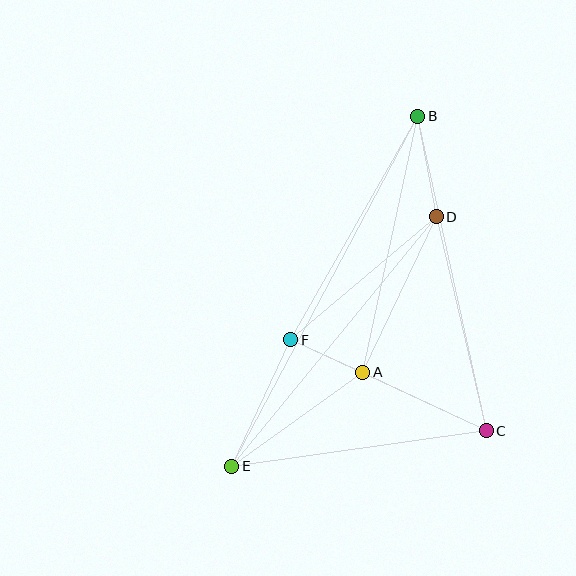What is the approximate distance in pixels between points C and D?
The distance between C and D is approximately 220 pixels.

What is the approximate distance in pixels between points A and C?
The distance between A and C is approximately 137 pixels.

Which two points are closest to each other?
Points A and F are closest to each other.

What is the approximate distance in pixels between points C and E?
The distance between C and E is approximately 257 pixels.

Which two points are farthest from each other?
Points B and E are farthest from each other.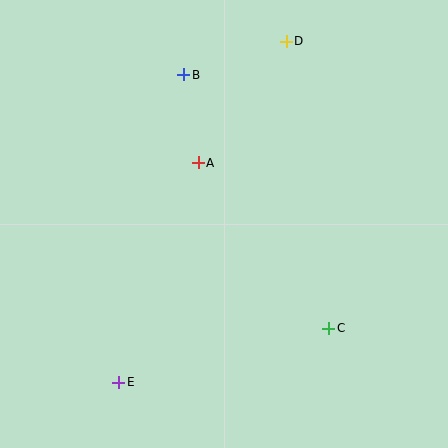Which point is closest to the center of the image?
Point A at (198, 163) is closest to the center.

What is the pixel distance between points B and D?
The distance between B and D is 108 pixels.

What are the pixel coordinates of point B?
Point B is at (184, 75).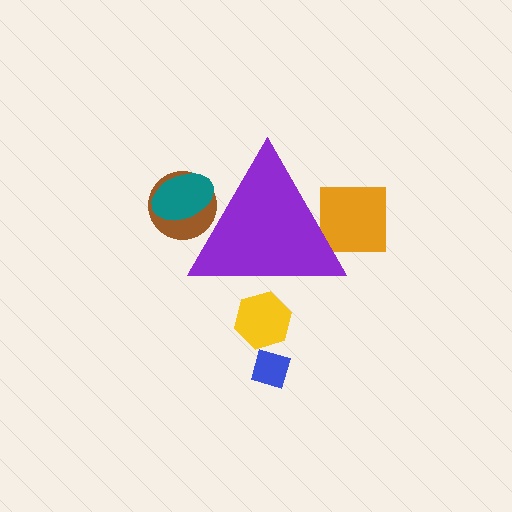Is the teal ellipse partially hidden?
Yes, the teal ellipse is partially hidden behind the purple triangle.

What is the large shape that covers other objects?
A purple triangle.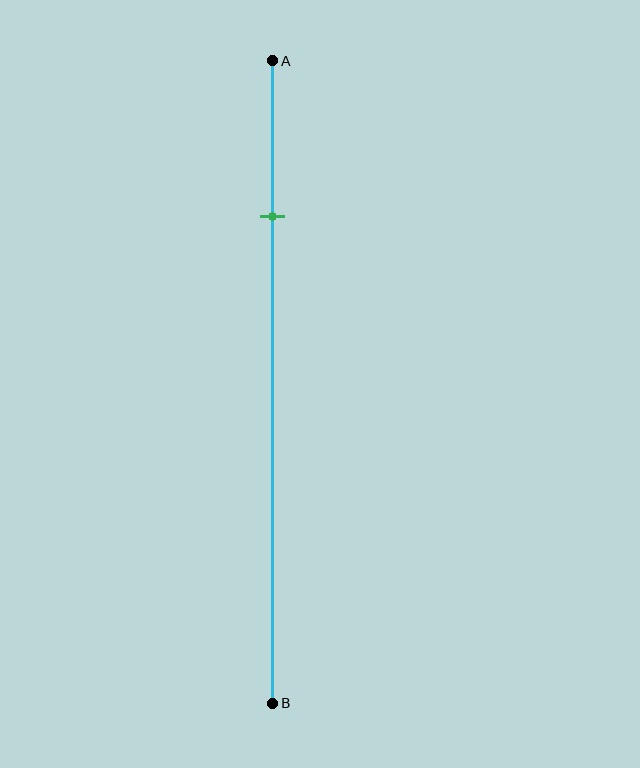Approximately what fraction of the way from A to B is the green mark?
The green mark is approximately 25% of the way from A to B.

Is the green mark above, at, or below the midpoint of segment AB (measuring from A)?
The green mark is above the midpoint of segment AB.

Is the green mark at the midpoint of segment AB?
No, the mark is at about 25% from A, not at the 50% midpoint.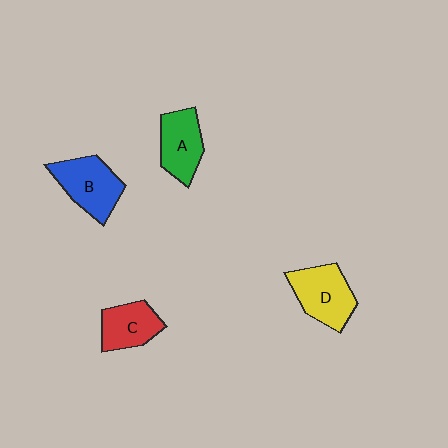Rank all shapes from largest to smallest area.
From largest to smallest: B (blue), D (yellow), A (green), C (red).